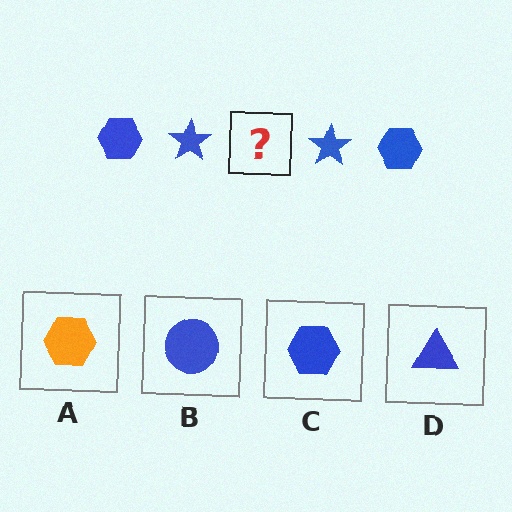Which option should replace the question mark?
Option C.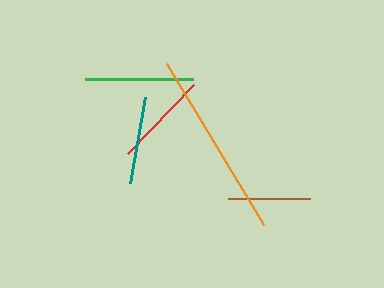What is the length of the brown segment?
The brown segment is approximately 83 pixels long.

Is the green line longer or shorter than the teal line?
The green line is longer than the teal line.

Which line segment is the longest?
The orange line is the longest at approximately 188 pixels.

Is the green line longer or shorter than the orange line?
The orange line is longer than the green line.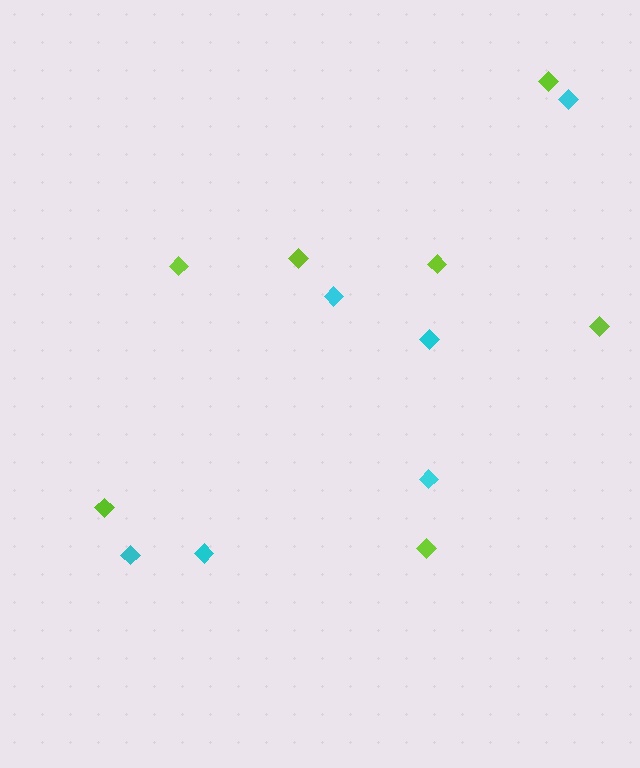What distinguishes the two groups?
There are 2 groups: one group of lime diamonds (7) and one group of cyan diamonds (6).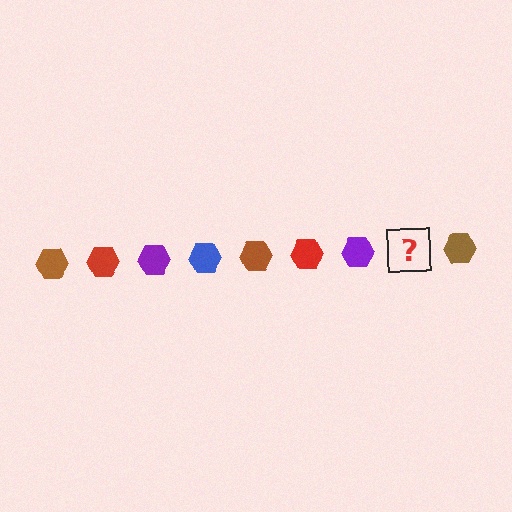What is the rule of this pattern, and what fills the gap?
The rule is that the pattern cycles through brown, red, purple, blue hexagons. The gap should be filled with a blue hexagon.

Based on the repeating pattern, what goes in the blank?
The blank should be a blue hexagon.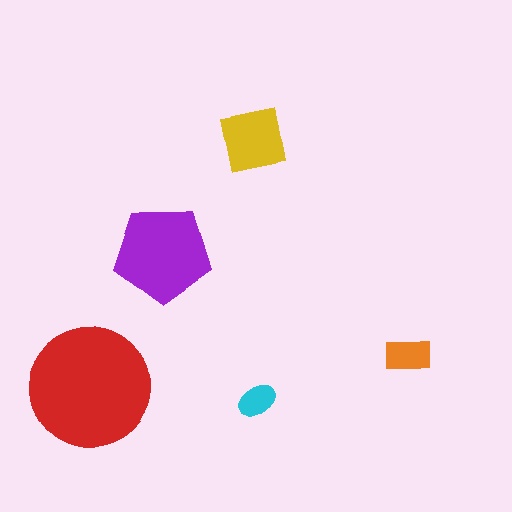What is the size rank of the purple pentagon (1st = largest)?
2nd.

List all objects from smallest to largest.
The cyan ellipse, the orange rectangle, the yellow square, the purple pentagon, the red circle.